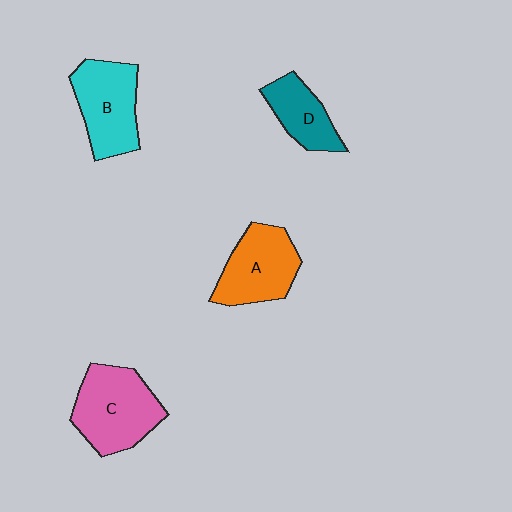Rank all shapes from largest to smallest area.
From largest to smallest: C (pink), B (cyan), A (orange), D (teal).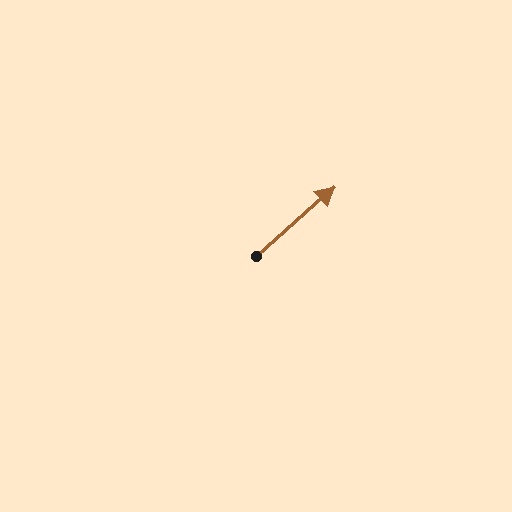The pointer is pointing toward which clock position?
Roughly 2 o'clock.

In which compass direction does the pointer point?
Northeast.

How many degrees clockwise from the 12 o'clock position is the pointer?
Approximately 48 degrees.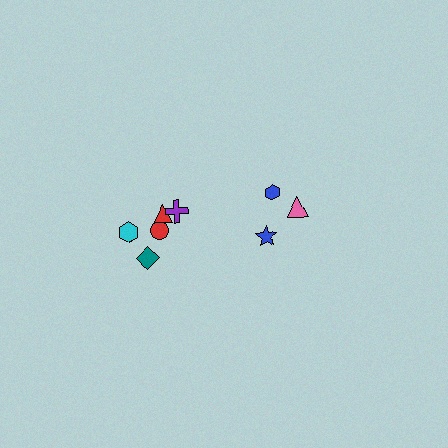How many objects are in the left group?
There are 5 objects.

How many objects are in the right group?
There are 3 objects.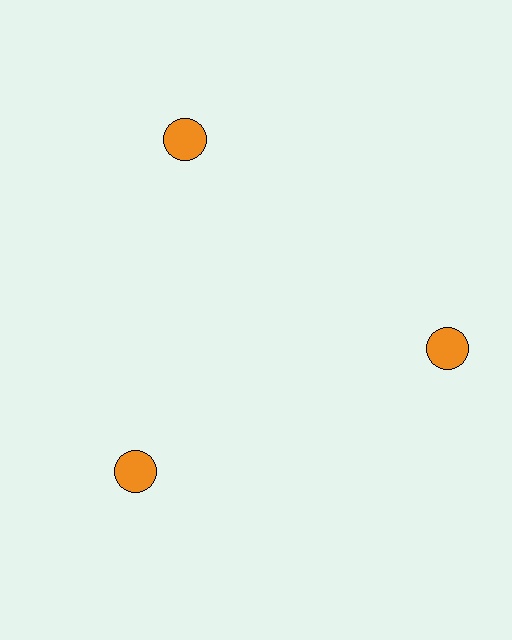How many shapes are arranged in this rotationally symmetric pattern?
There are 3 shapes, arranged in 3 groups of 1.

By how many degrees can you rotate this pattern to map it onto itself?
The pattern maps onto itself every 120 degrees of rotation.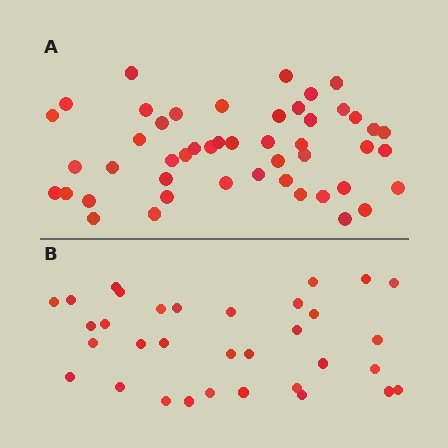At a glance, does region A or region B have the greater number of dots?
Region A (the top region) has more dots.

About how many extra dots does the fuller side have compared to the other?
Region A has approximately 15 more dots than region B.